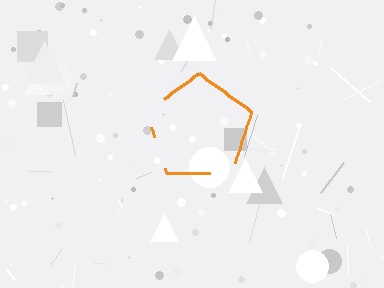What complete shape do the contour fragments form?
The contour fragments form a pentagon.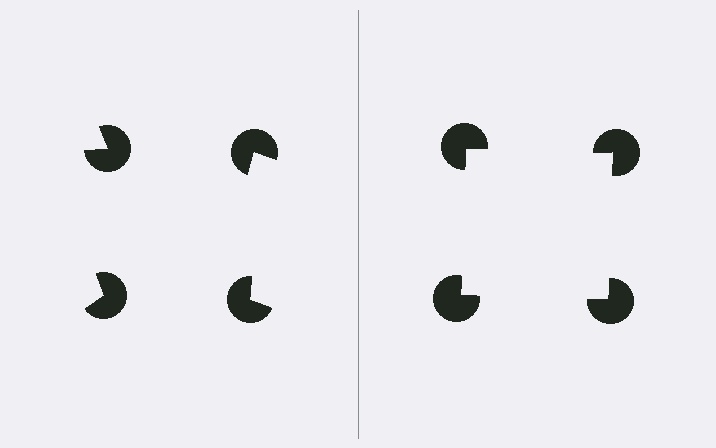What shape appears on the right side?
An illusory square.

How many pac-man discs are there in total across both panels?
8 — 4 on each side.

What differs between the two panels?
The pac-man discs are positioned identically on both sides; only the wedge orientations differ. On the right they align to a square; on the left they are misaligned.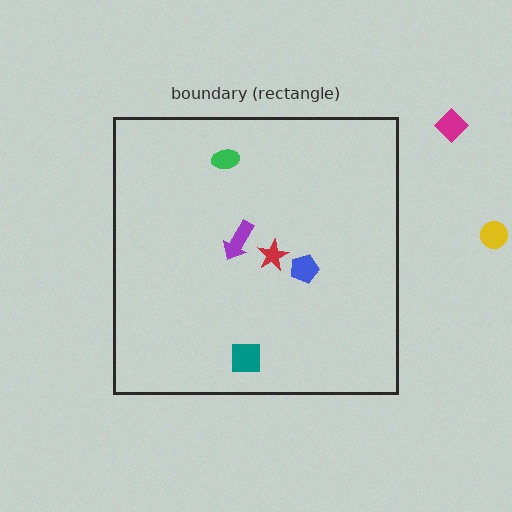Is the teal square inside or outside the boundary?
Inside.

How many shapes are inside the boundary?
5 inside, 2 outside.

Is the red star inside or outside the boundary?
Inside.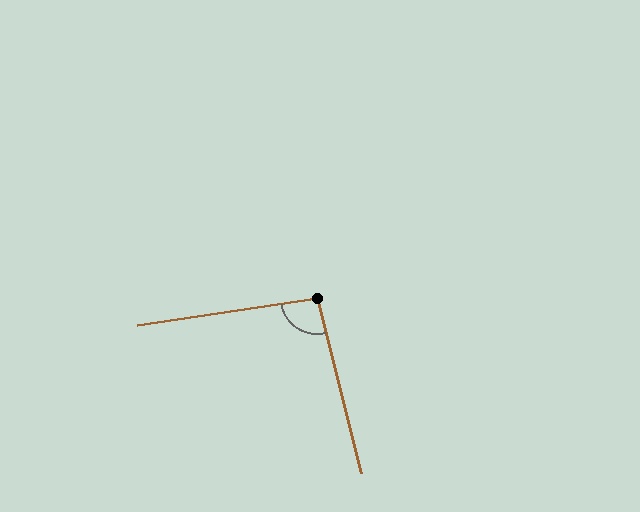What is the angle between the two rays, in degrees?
Approximately 96 degrees.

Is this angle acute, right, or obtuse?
It is obtuse.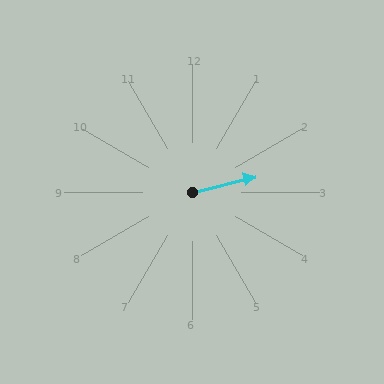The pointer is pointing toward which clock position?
Roughly 3 o'clock.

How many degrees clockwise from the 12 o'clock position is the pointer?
Approximately 76 degrees.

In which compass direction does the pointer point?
East.